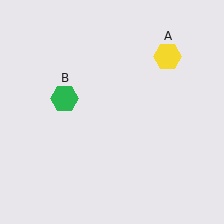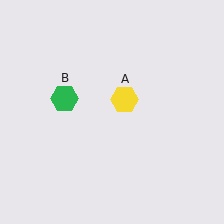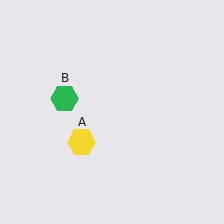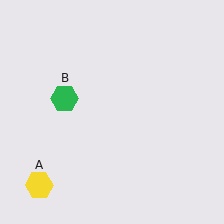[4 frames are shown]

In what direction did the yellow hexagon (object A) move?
The yellow hexagon (object A) moved down and to the left.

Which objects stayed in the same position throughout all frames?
Green hexagon (object B) remained stationary.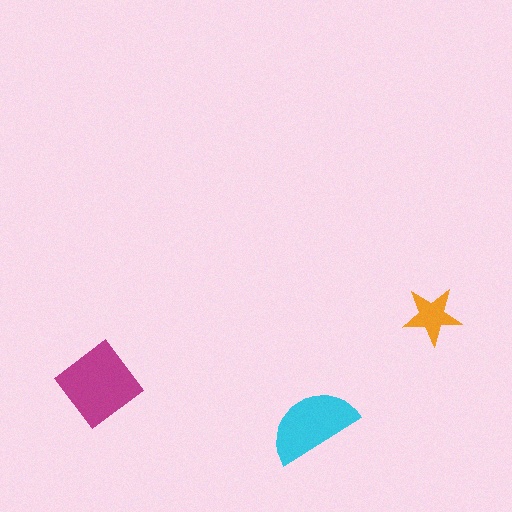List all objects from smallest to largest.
The orange star, the cyan semicircle, the magenta diamond.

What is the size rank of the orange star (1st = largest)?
3rd.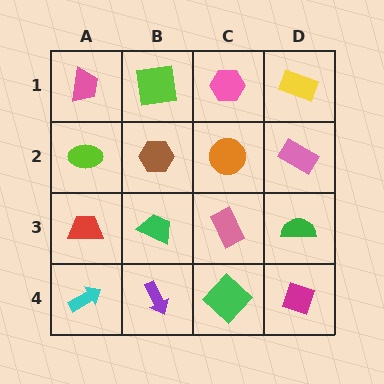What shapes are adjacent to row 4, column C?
A pink rectangle (row 3, column C), a purple arrow (row 4, column B), a magenta diamond (row 4, column D).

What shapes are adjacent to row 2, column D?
A yellow rectangle (row 1, column D), a green semicircle (row 3, column D), an orange circle (row 2, column C).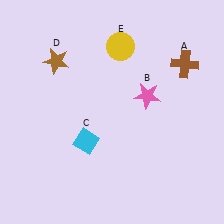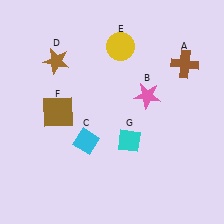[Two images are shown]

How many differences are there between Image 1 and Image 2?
There are 2 differences between the two images.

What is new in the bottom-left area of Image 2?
A brown square (F) was added in the bottom-left area of Image 2.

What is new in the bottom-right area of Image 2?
A cyan diamond (G) was added in the bottom-right area of Image 2.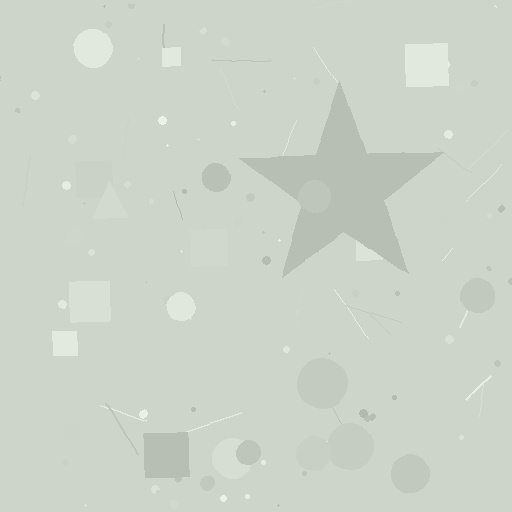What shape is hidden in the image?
A star is hidden in the image.